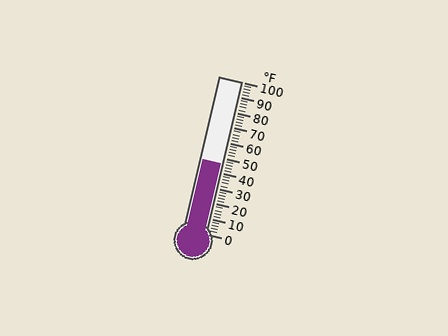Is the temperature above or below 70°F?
The temperature is below 70°F.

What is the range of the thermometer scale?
The thermometer scale ranges from 0°F to 100°F.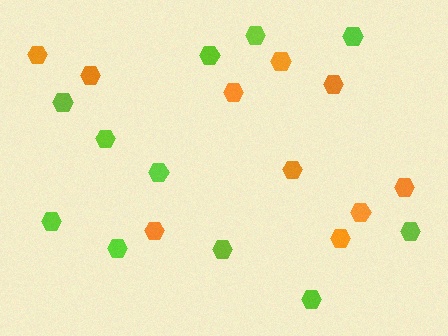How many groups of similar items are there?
There are 2 groups: one group of orange hexagons (10) and one group of lime hexagons (11).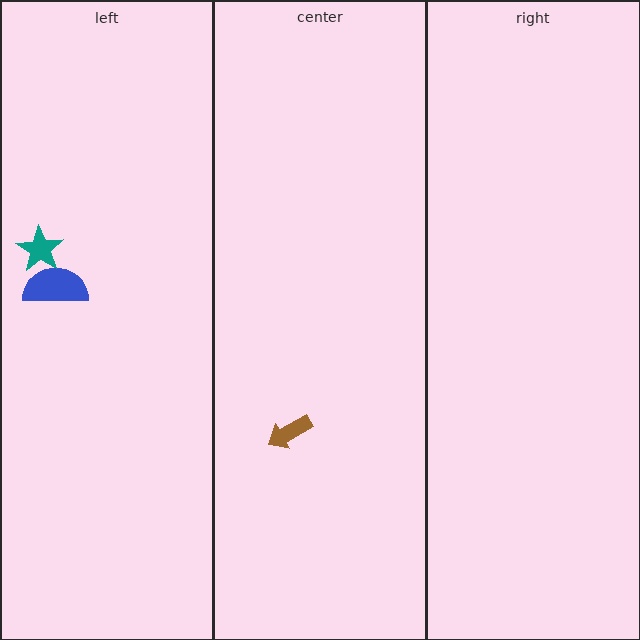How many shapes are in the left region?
2.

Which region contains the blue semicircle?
The left region.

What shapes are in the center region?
The brown arrow.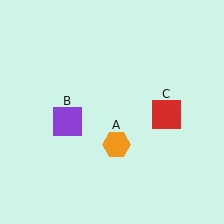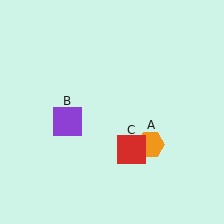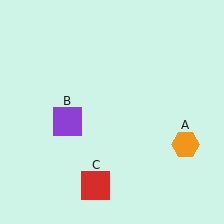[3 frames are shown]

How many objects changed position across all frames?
2 objects changed position: orange hexagon (object A), red square (object C).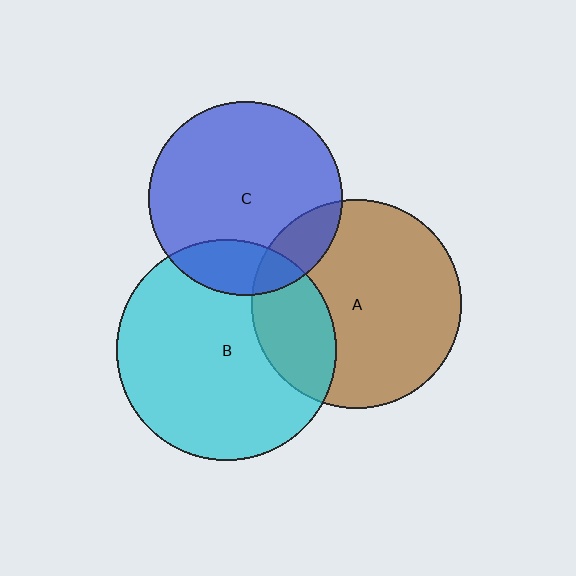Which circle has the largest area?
Circle B (cyan).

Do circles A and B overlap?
Yes.